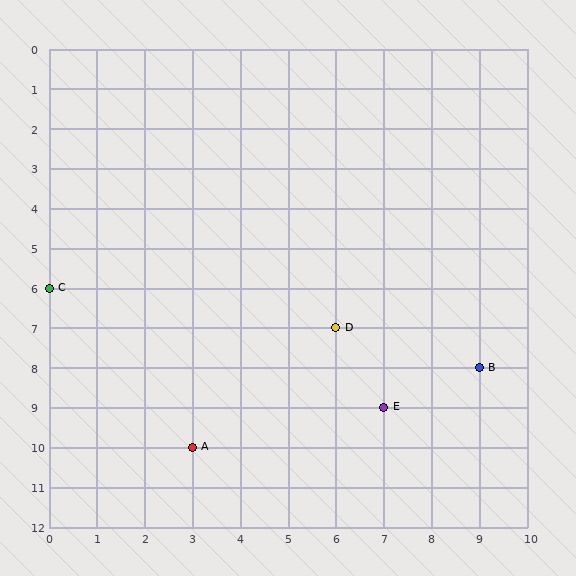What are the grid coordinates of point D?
Point D is at grid coordinates (6, 7).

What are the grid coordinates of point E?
Point E is at grid coordinates (7, 9).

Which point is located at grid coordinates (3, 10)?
Point A is at (3, 10).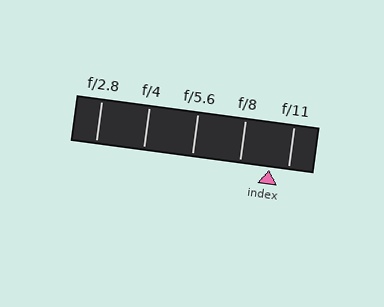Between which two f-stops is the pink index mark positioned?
The index mark is between f/8 and f/11.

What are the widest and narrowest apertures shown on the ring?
The widest aperture shown is f/2.8 and the narrowest is f/11.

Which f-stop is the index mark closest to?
The index mark is closest to f/11.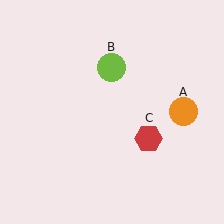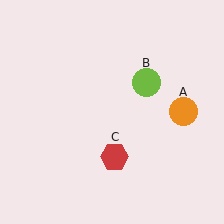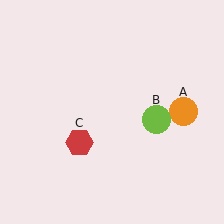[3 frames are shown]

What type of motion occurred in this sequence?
The lime circle (object B), red hexagon (object C) rotated clockwise around the center of the scene.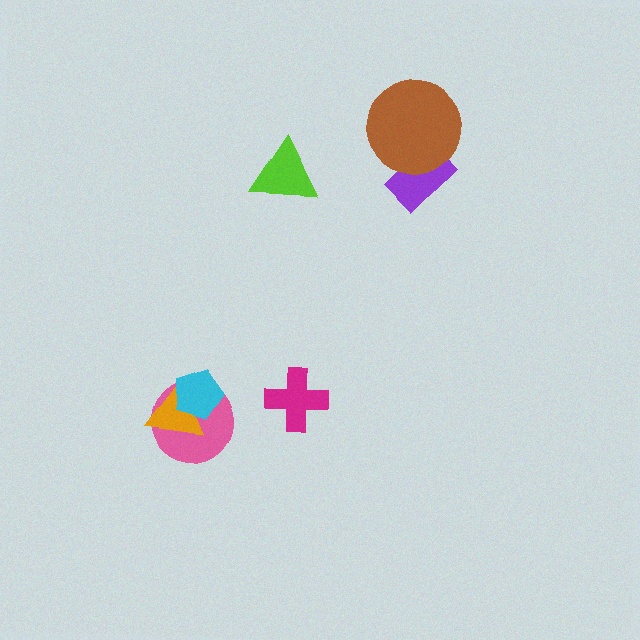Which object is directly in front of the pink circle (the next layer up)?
The orange triangle is directly in front of the pink circle.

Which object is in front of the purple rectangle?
The brown circle is in front of the purple rectangle.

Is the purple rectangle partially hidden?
Yes, it is partially covered by another shape.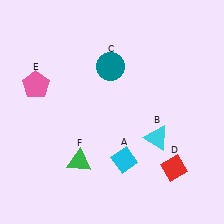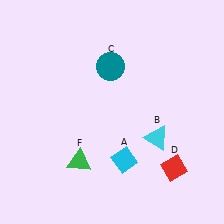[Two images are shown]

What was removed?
The pink pentagon (E) was removed in Image 2.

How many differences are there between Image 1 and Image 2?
There is 1 difference between the two images.